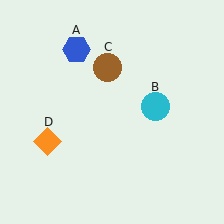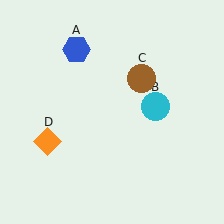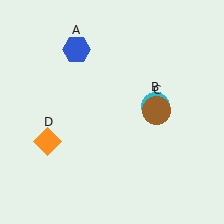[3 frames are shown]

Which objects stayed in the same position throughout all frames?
Blue hexagon (object A) and cyan circle (object B) and orange diamond (object D) remained stationary.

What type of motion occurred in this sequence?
The brown circle (object C) rotated clockwise around the center of the scene.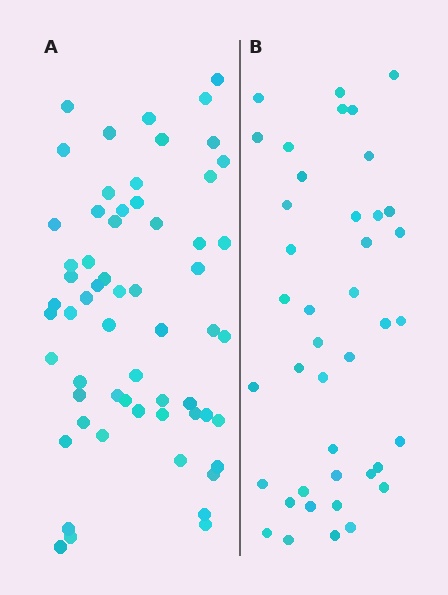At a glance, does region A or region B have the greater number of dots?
Region A (the left region) has more dots.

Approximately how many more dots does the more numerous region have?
Region A has approximately 20 more dots than region B.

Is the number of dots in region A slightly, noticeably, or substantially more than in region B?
Region A has substantially more. The ratio is roughly 1.5 to 1.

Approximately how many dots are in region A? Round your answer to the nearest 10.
About 60 dots.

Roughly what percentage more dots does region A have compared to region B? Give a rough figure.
About 45% more.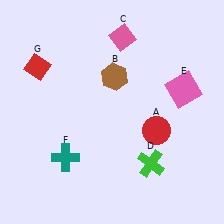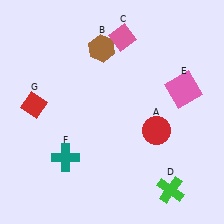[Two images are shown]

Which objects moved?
The objects that moved are: the brown hexagon (B), the green cross (D), the red diamond (G).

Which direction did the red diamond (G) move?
The red diamond (G) moved down.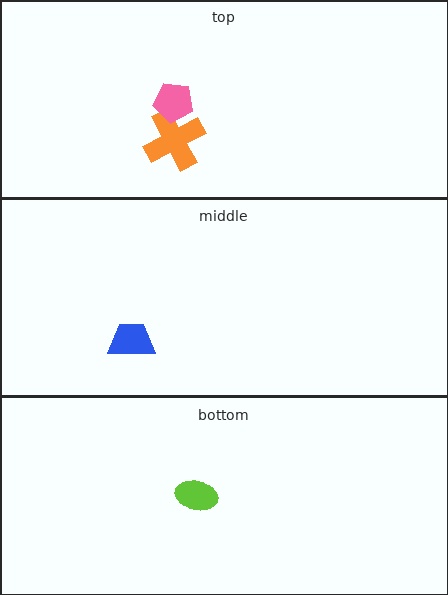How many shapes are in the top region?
2.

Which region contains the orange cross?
The top region.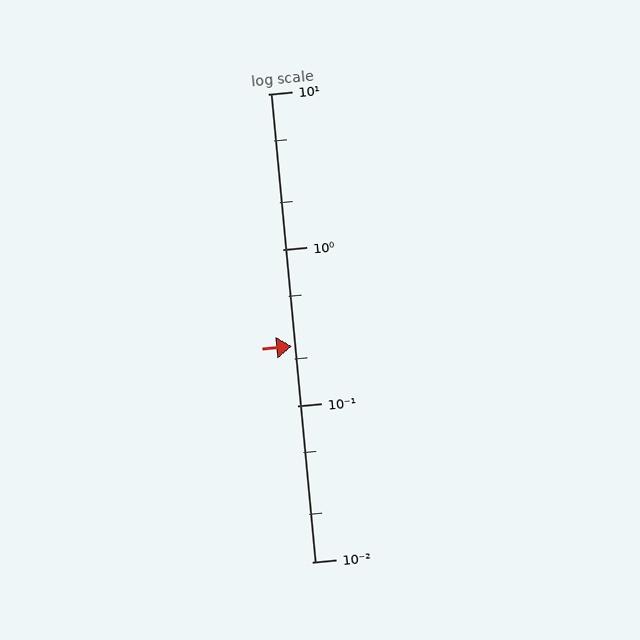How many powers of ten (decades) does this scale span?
The scale spans 3 decades, from 0.01 to 10.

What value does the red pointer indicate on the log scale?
The pointer indicates approximately 0.24.